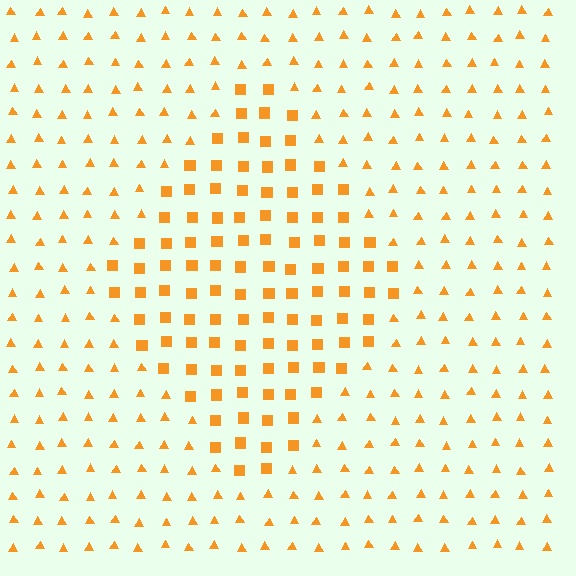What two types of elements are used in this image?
The image uses squares inside the diamond region and triangles outside it.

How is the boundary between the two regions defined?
The boundary is defined by a change in element shape: squares inside vs. triangles outside. All elements share the same color and spacing.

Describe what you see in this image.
The image is filled with small orange elements arranged in a uniform grid. A diamond-shaped region contains squares, while the surrounding area contains triangles. The boundary is defined purely by the change in element shape.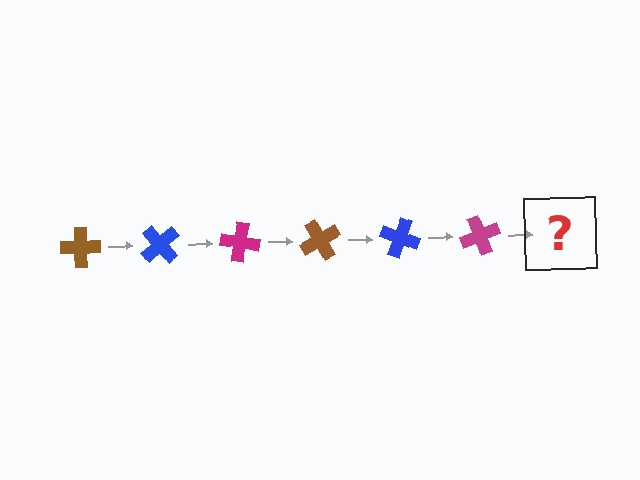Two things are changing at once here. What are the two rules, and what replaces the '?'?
The two rules are that it rotates 50 degrees each step and the color cycles through brown, blue, and magenta. The '?' should be a brown cross, rotated 300 degrees from the start.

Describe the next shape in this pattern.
It should be a brown cross, rotated 300 degrees from the start.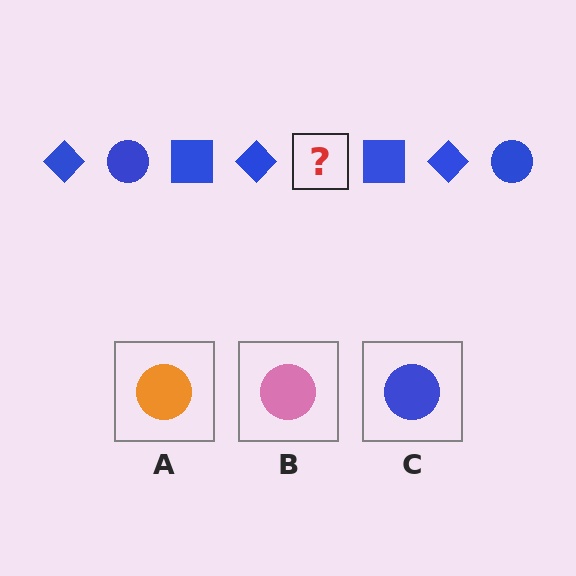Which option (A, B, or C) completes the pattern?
C.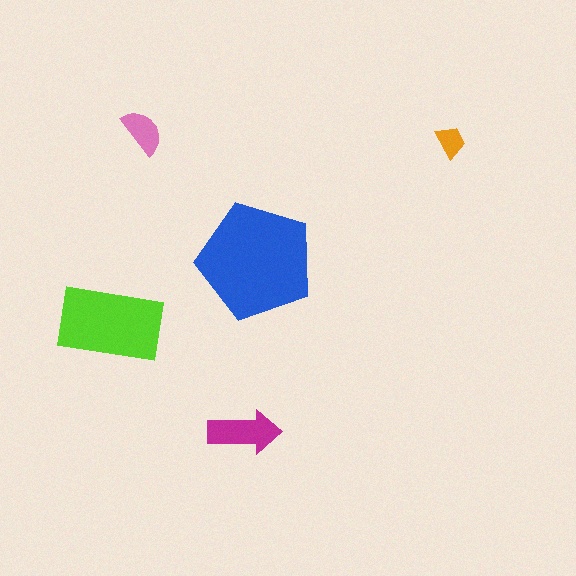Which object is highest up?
The pink semicircle is topmost.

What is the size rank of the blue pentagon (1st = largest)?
1st.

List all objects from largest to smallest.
The blue pentagon, the lime rectangle, the magenta arrow, the pink semicircle, the orange trapezoid.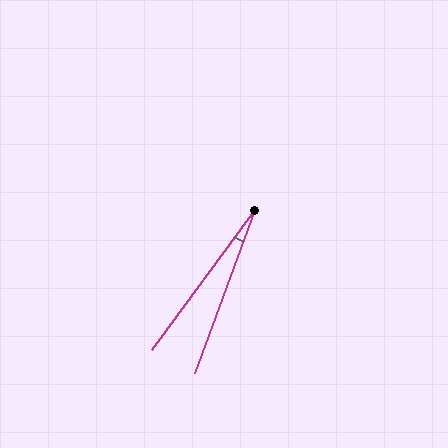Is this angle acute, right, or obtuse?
It is acute.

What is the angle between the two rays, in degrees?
Approximately 16 degrees.